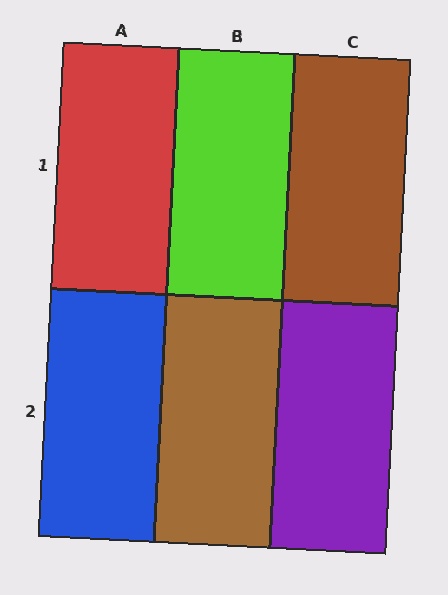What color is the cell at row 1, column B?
Lime.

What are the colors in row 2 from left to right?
Blue, brown, purple.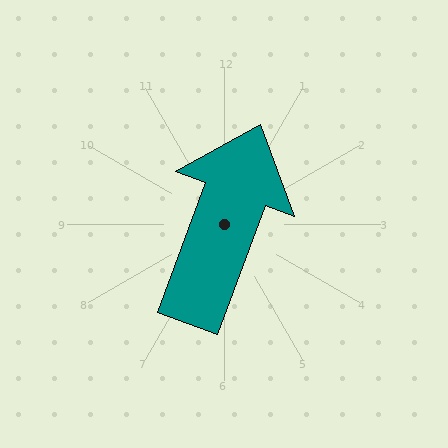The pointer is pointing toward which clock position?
Roughly 1 o'clock.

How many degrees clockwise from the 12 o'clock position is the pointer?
Approximately 20 degrees.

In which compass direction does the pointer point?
North.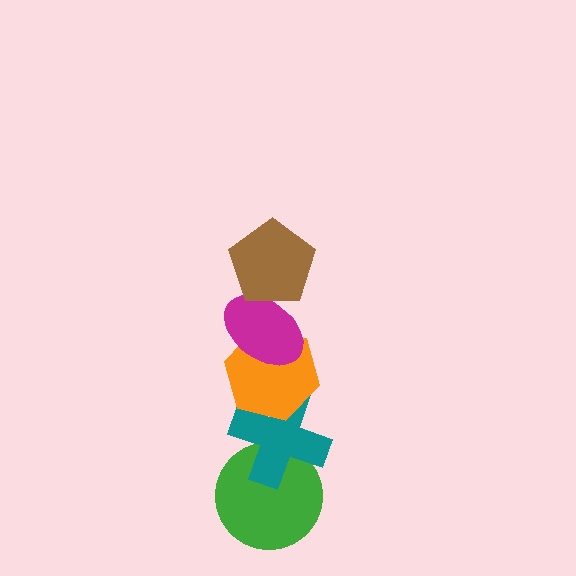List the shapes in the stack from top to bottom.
From top to bottom: the brown pentagon, the magenta ellipse, the orange hexagon, the teal cross, the green circle.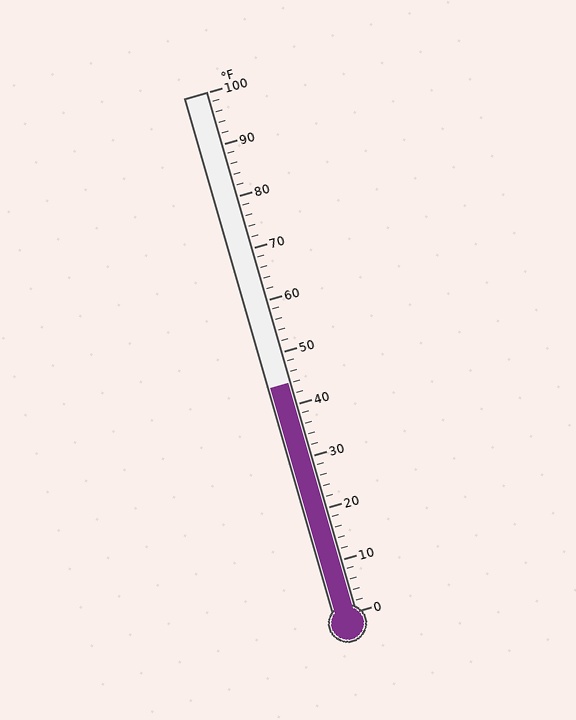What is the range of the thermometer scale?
The thermometer scale ranges from 0°F to 100°F.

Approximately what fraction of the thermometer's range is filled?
The thermometer is filled to approximately 45% of its range.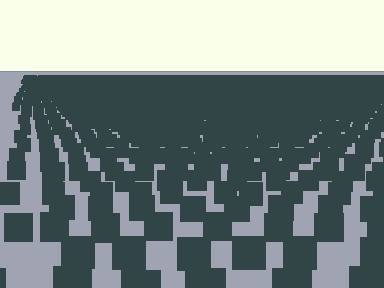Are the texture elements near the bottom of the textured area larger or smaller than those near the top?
Larger. Near the bottom, elements are closer to the viewer and appear at a bigger on-screen size.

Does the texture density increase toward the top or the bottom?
Density increases toward the top.